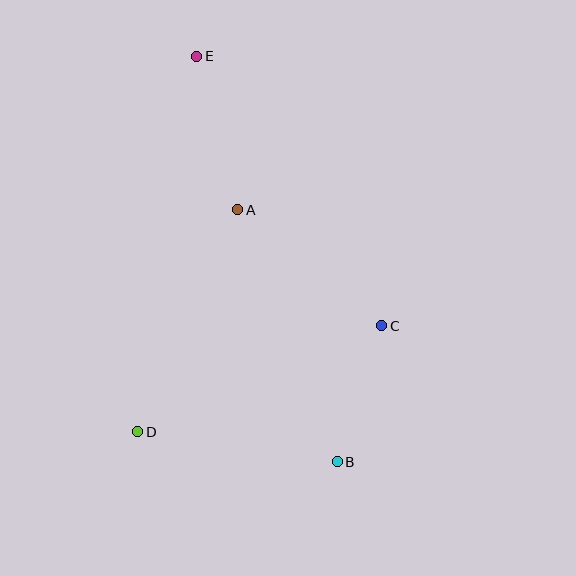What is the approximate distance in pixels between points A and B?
The distance between A and B is approximately 271 pixels.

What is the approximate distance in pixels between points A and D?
The distance between A and D is approximately 244 pixels.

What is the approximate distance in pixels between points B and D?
The distance between B and D is approximately 202 pixels.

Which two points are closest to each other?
Points B and C are closest to each other.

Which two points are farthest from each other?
Points B and E are farthest from each other.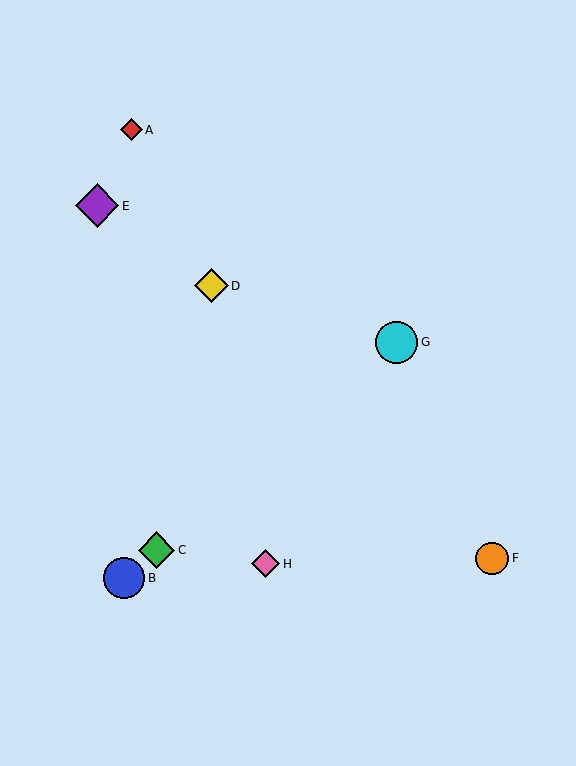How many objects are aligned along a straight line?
3 objects (B, C, G) are aligned along a straight line.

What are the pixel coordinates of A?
Object A is at (131, 130).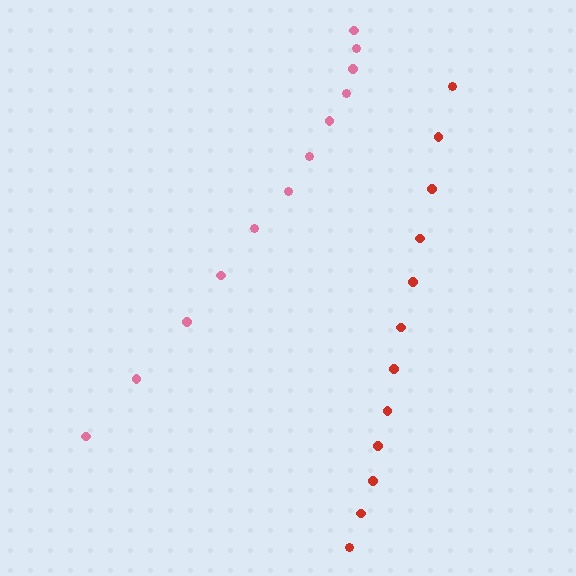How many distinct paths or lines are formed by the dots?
There are 2 distinct paths.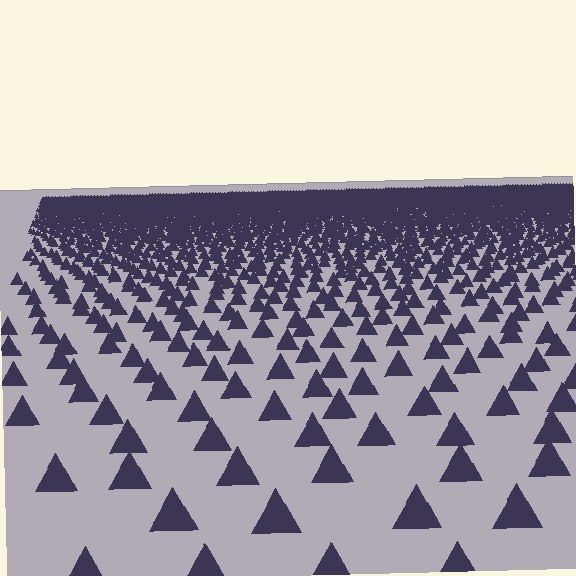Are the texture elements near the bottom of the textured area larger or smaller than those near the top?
Larger. Near the bottom, elements are closer to the viewer and appear at a bigger on-screen size.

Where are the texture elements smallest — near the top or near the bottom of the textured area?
Near the top.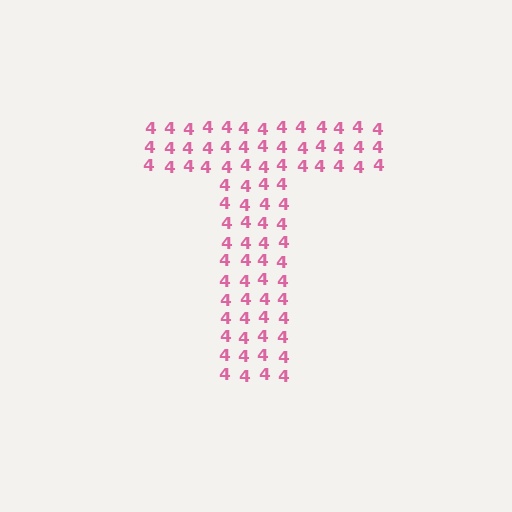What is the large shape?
The large shape is the letter T.